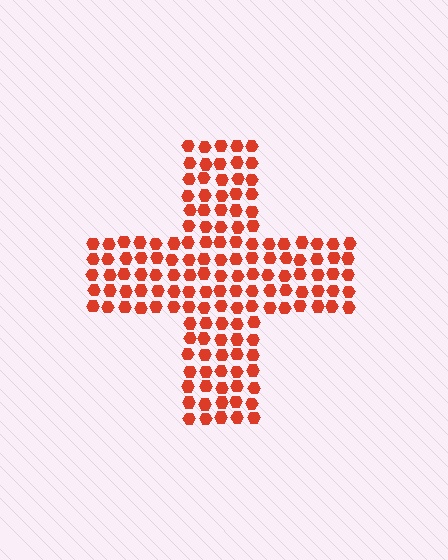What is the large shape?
The large shape is a cross.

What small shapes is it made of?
It is made of small hexagons.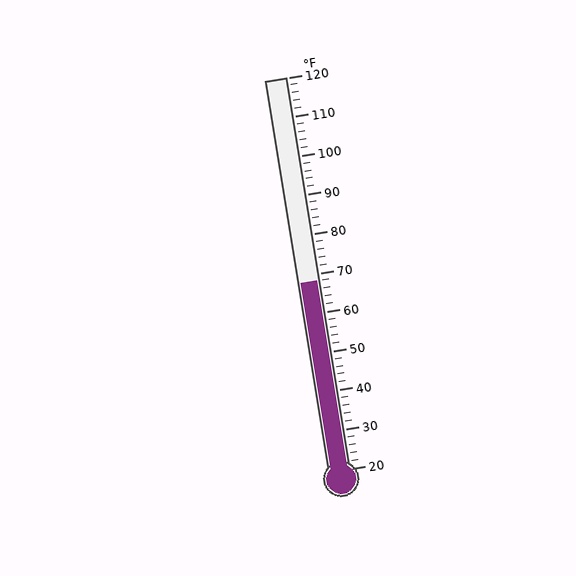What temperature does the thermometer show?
The thermometer shows approximately 68°F.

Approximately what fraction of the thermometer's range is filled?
The thermometer is filled to approximately 50% of its range.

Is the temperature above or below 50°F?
The temperature is above 50°F.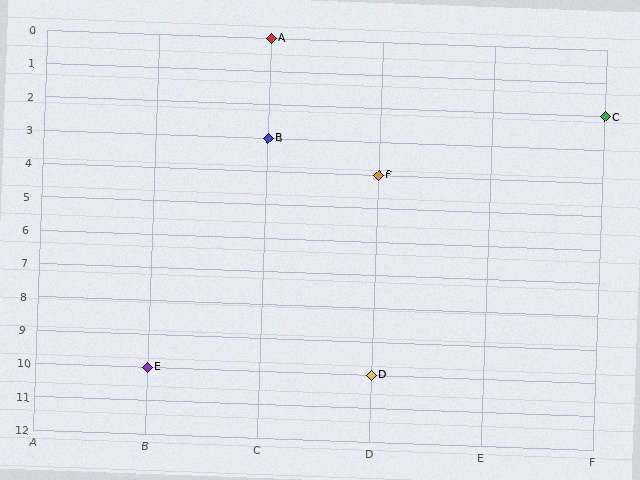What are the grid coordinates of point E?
Point E is at grid coordinates (B, 10).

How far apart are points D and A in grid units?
Points D and A are 1 column and 10 rows apart (about 10.0 grid units diagonally).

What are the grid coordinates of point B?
Point B is at grid coordinates (C, 3).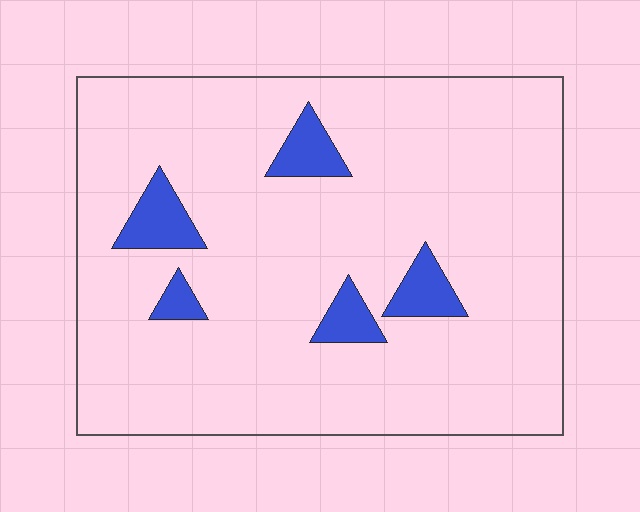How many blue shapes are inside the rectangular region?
5.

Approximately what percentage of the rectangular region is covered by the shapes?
Approximately 10%.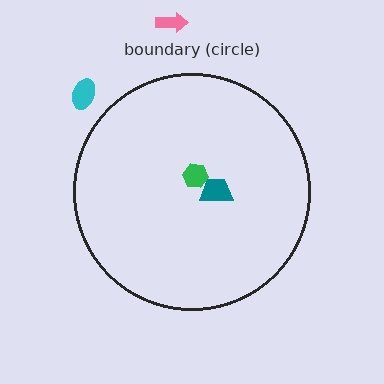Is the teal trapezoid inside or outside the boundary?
Inside.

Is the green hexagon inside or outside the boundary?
Inside.